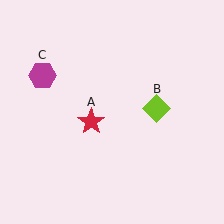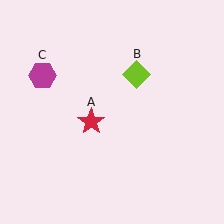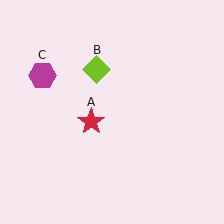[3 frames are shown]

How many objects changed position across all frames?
1 object changed position: lime diamond (object B).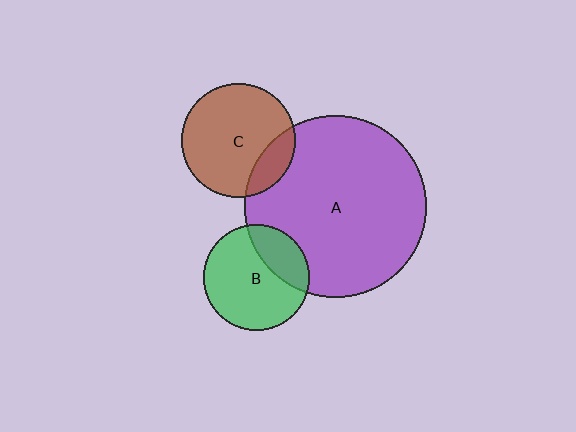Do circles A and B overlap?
Yes.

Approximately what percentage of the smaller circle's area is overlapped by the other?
Approximately 25%.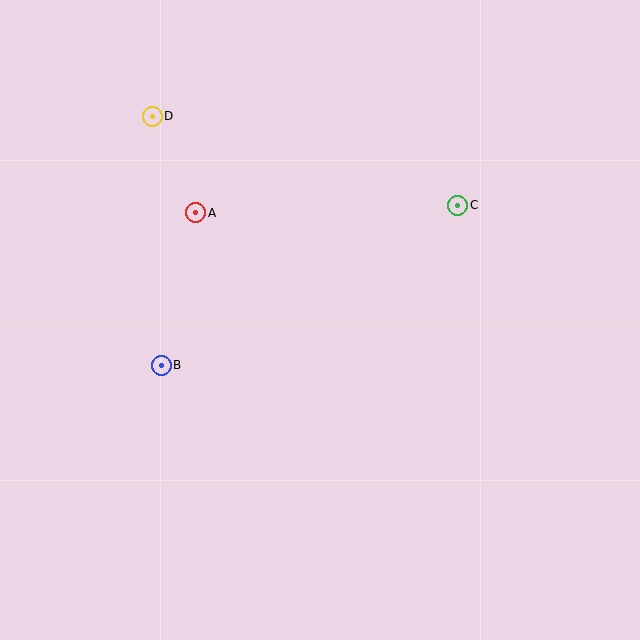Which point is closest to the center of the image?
Point A at (196, 213) is closest to the center.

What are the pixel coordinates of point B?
Point B is at (161, 365).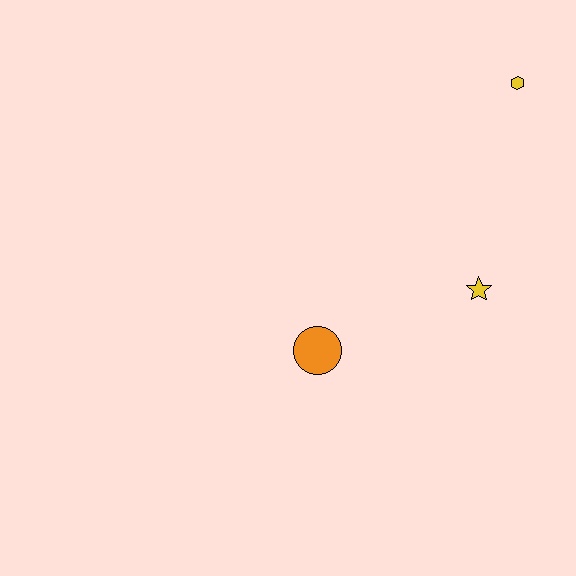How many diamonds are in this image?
There are no diamonds.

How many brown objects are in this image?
There are no brown objects.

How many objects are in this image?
There are 3 objects.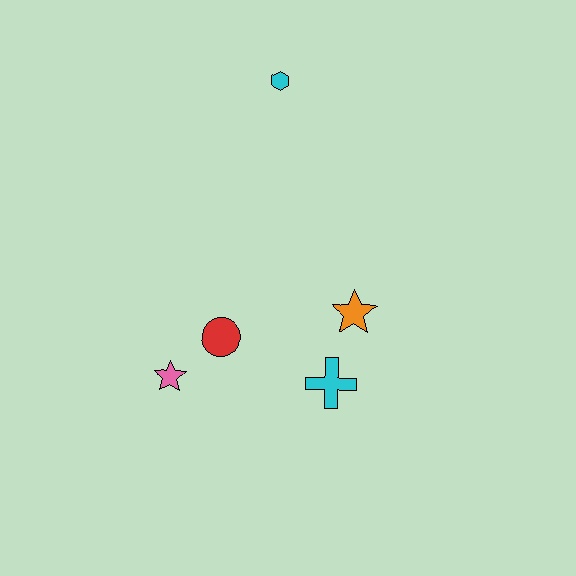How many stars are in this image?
There are 2 stars.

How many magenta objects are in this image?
There are no magenta objects.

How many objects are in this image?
There are 5 objects.